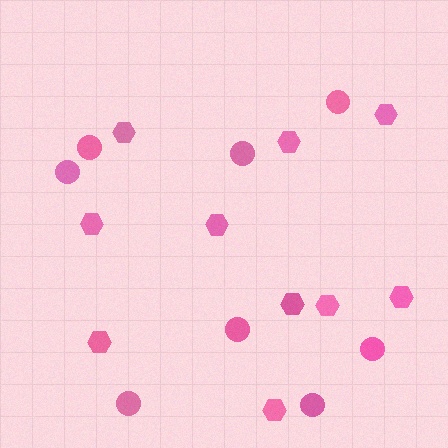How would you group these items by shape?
There are 2 groups: one group of circles (8) and one group of hexagons (10).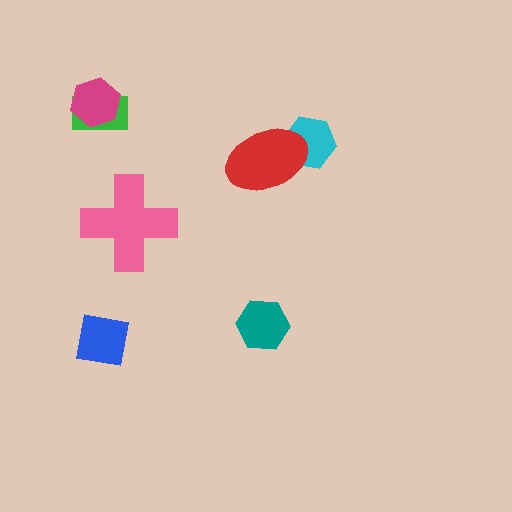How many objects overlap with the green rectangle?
1 object overlaps with the green rectangle.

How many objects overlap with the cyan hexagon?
1 object overlaps with the cyan hexagon.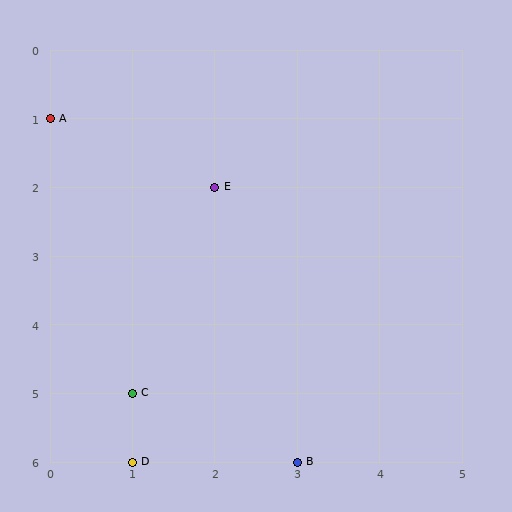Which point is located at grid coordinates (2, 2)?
Point E is at (2, 2).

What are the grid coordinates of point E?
Point E is at grid coordinates (2, 2).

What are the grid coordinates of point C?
Point C is at grid coordinates (1, 5).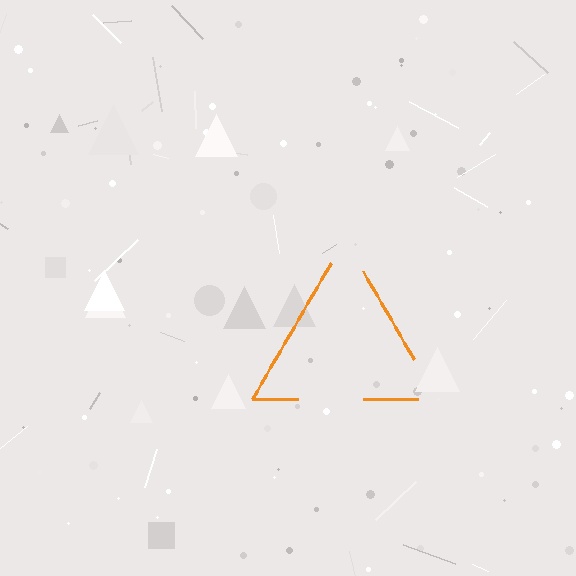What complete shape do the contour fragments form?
The contour fragments form a triangle.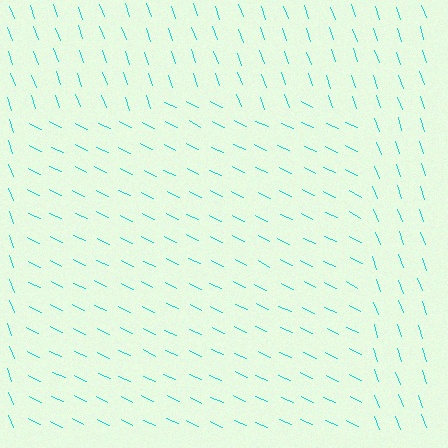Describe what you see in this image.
The image is filled with small cyan line segments. A rectangle region in the image has lines oriented differently from the surrounding lines, creating a visible texture boundary.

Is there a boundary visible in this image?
Yes, there is a texture boundary formed by a change in line orientation.